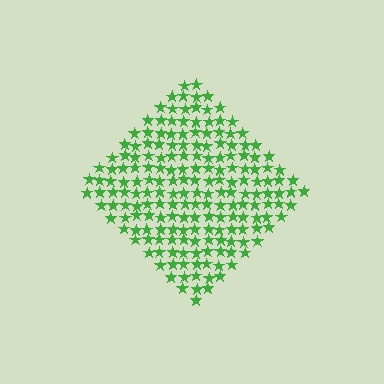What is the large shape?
The large shape is a diamond.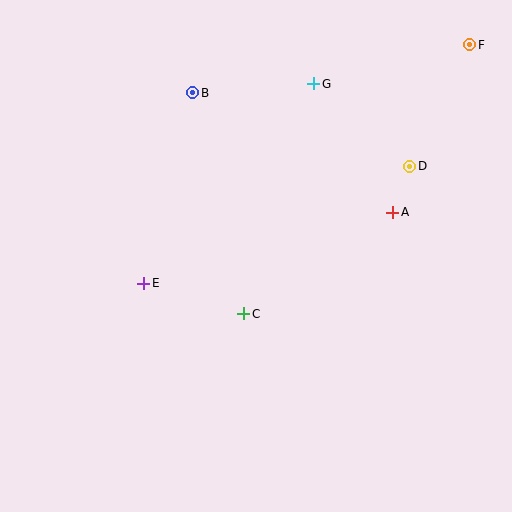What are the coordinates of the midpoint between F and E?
The midpoint between F and E is at (307, 164).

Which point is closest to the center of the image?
Point C at (244, 314) is closest to the center.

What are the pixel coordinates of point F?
Point F is at (470, 45).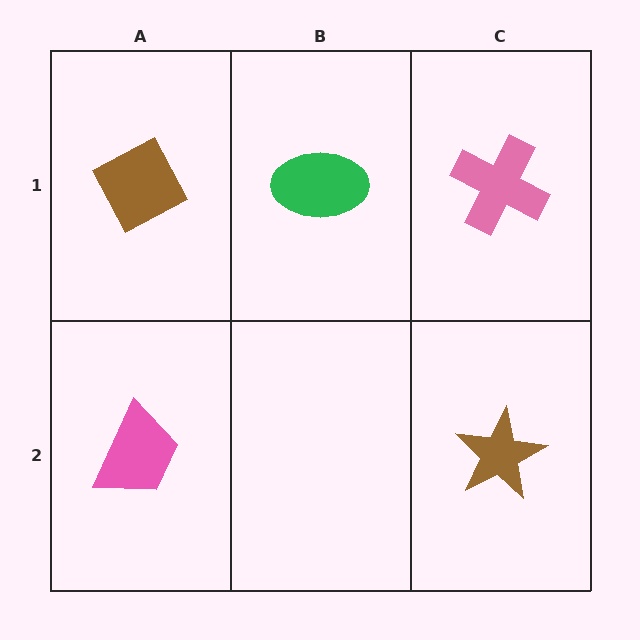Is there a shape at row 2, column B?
No, that cell is empty.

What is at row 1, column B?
A green ellipse.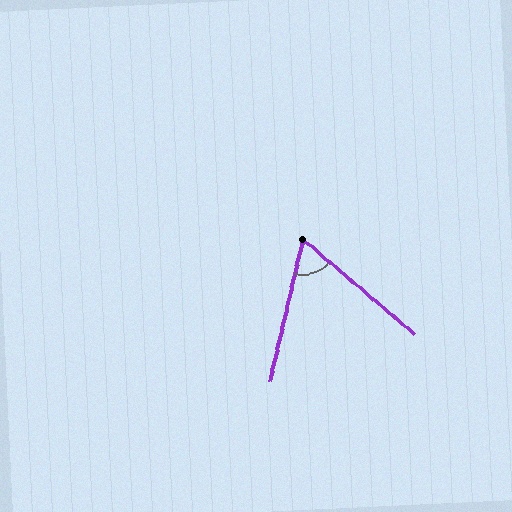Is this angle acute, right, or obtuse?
It is acute.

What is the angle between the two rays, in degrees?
Approximately 63 degrees.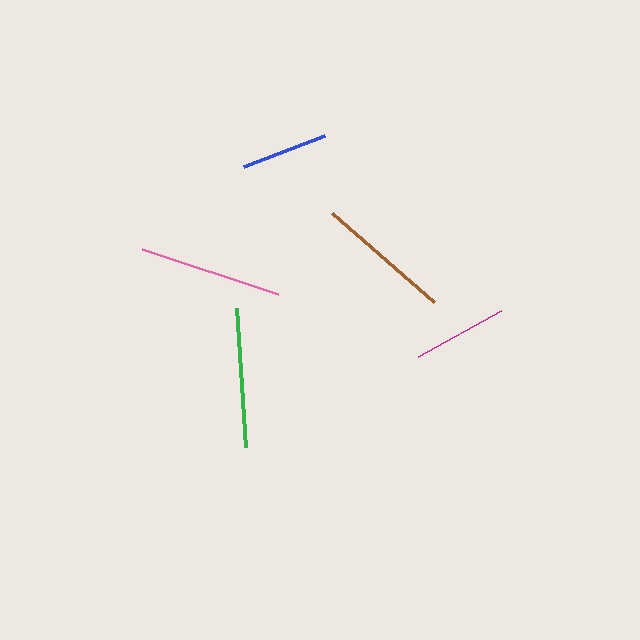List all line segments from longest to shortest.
From longest to shortest: pink, green, brown, magenta, blue.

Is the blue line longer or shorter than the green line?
The green line is longer than the blue line.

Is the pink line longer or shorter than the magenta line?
The pink line is longer than the magenta line.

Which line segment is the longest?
The pink line is the longest at approximately 143 pixels.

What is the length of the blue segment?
The blue segment is approximately 86 pixels long.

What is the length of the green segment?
The green segment is approximately 139 pixels long.